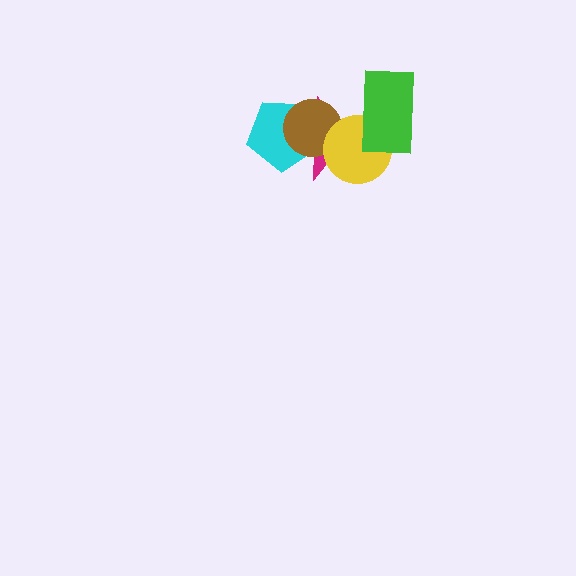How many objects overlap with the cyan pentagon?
2 objects overlap with the cyan pentagon.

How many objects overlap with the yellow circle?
3 objects overlap with the yellow circle.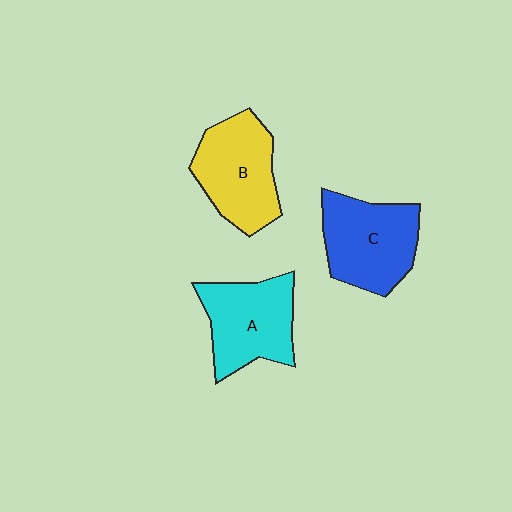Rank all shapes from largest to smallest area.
From largest to smallest: C (blue), B (yellow), A (cyan).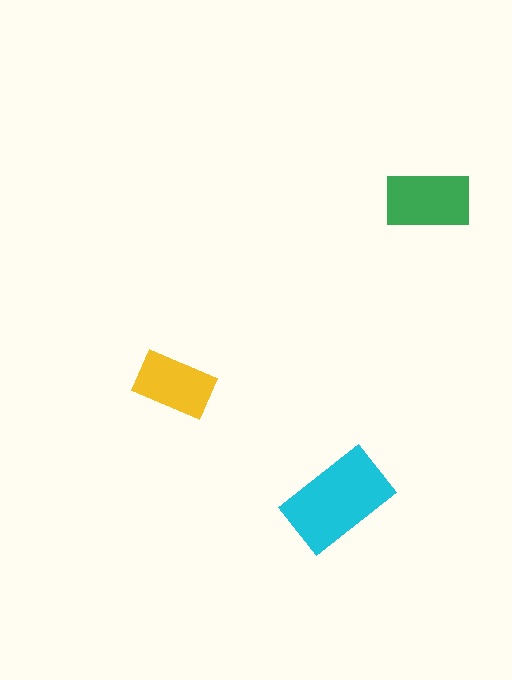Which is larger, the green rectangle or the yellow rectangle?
The green one.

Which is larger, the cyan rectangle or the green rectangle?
The cyan one.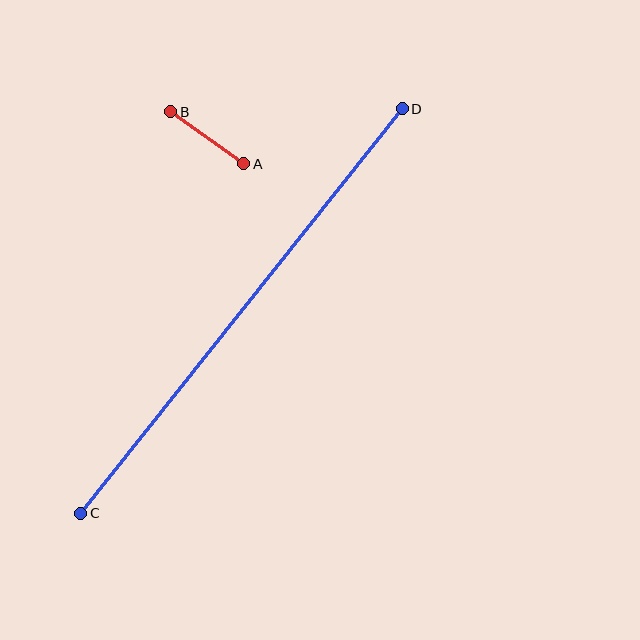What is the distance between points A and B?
The distance is approximately 90 pixels.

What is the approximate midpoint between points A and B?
The midpoint is at approximately (207, 138) pixels.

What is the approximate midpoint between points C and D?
The midpoint is at approximately (241, 311) pixels.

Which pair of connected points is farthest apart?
Points C and D are farthest apart.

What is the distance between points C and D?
The distance is approximately 517 pixels.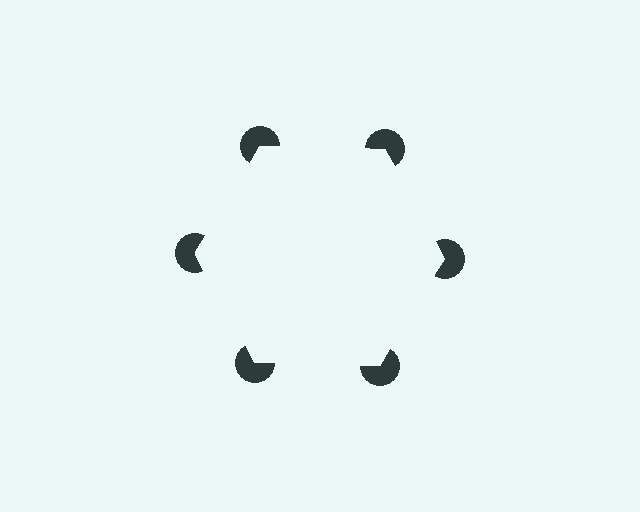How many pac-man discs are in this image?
There are 6 — one at each vertex of the illusory hexagon.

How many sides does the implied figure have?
6 sides.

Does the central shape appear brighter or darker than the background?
It typically appears slightly brighter than the background, even though no actual brightness change is drawn.